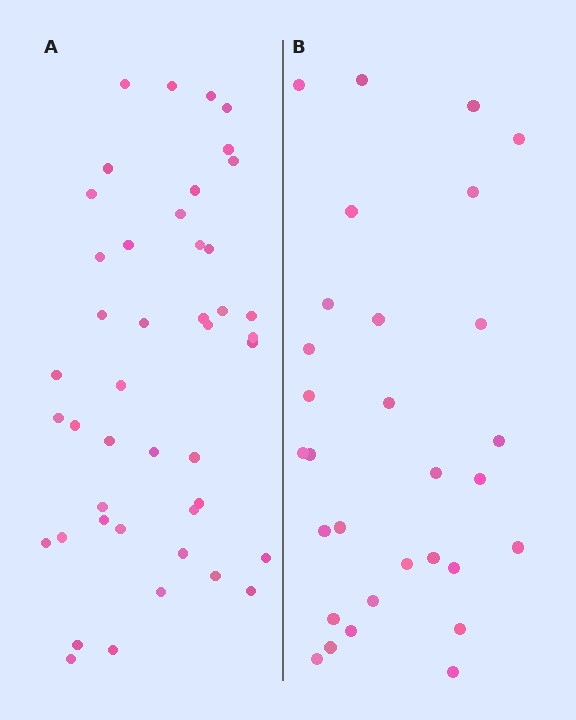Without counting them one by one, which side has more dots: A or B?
Region A (the left region) has more dots.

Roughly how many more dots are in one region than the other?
Region A has approximately 15 more dots than region B.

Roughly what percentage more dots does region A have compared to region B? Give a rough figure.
About 45% more.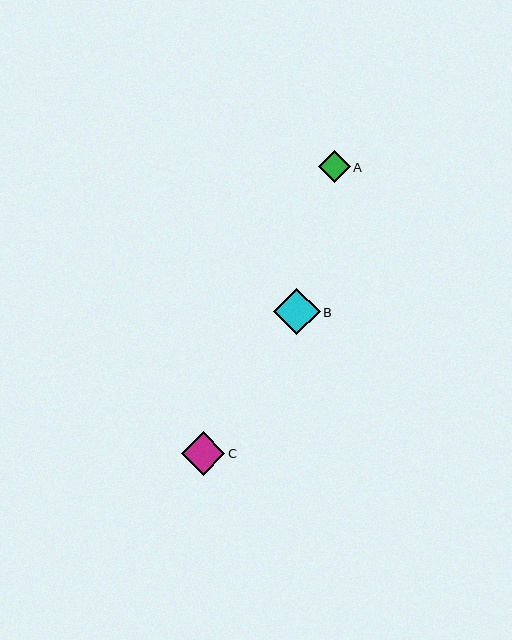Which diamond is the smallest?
Diamond A is the smallest with a size of approximately 31 pixels.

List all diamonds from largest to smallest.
From largest to smallest: B, C, A.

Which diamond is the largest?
Diamond B is the largest with a size of approximately 46 pixels.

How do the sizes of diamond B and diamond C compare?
Diamond B and diamond C are approximately the same size.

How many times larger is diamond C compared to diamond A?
Diamond C is approximately 1.4 times the size of diamond A.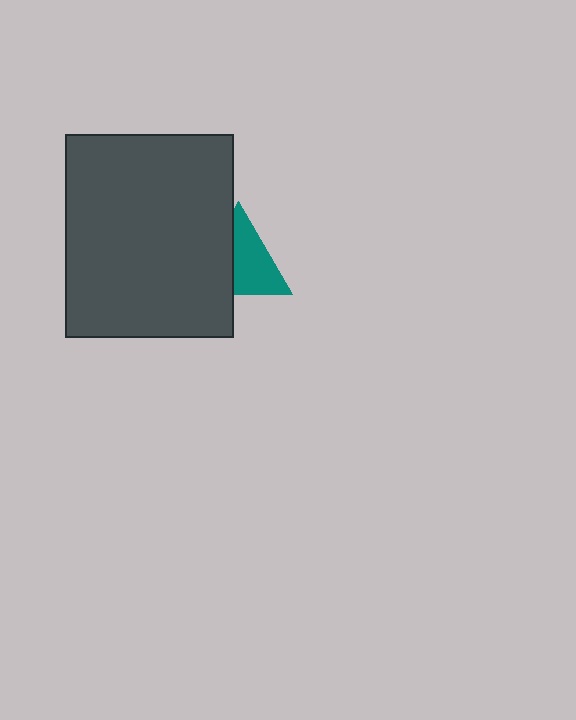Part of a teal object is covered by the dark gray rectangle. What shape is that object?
It is a triangle.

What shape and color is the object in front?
The object in front is a dark gray rectangle.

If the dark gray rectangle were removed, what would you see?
You would see the complete teal triangle.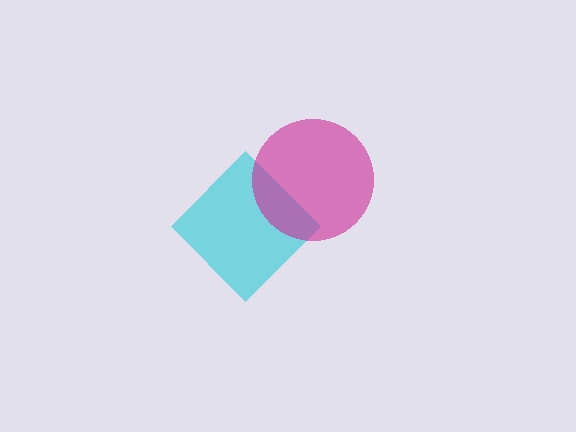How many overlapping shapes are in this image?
There are 2 overlapping shapes in the image.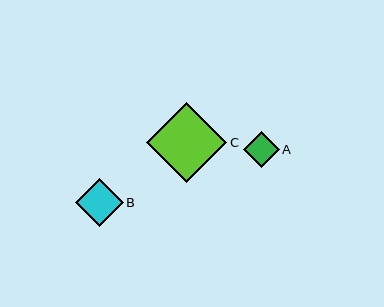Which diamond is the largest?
Diamond C is the largest with a size of approximately 81 pixels.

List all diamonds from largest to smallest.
From largest to smallest: C, B, A.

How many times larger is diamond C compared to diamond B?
Diamond C is approximately 1.7 times the size of diamond B.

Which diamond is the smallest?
Diamond A is the smallest with a size of approximately 36 pixels.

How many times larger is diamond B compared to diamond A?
Diamond B is approximately 1.3 times the size of diamond A.